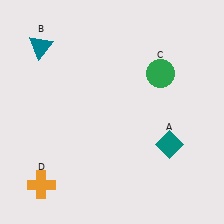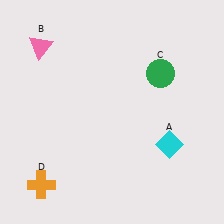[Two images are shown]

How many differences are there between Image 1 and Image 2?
There are 2 differences between the two images.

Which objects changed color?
A changed from teal to cyan. B changed from teal to pink.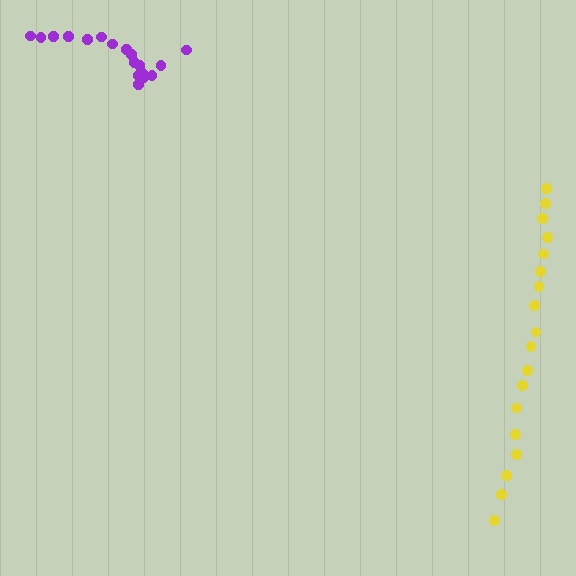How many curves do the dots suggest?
There are 2 distinct paths.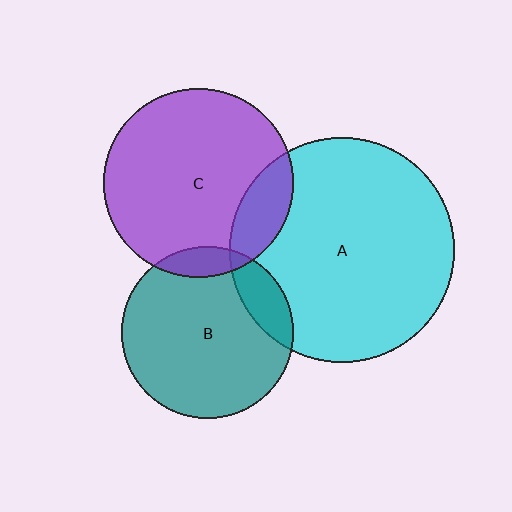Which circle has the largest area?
Circle A (cyan).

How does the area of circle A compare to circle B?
Approximately 1.7 times.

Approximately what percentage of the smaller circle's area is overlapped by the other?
Approximately 15%.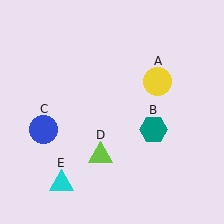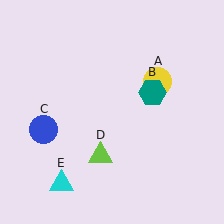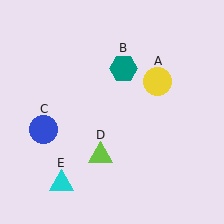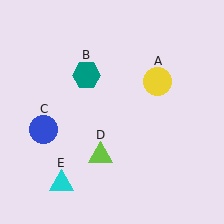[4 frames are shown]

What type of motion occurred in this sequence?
The teal hexagon (object B) rotated counterclockwise around the center of the scene.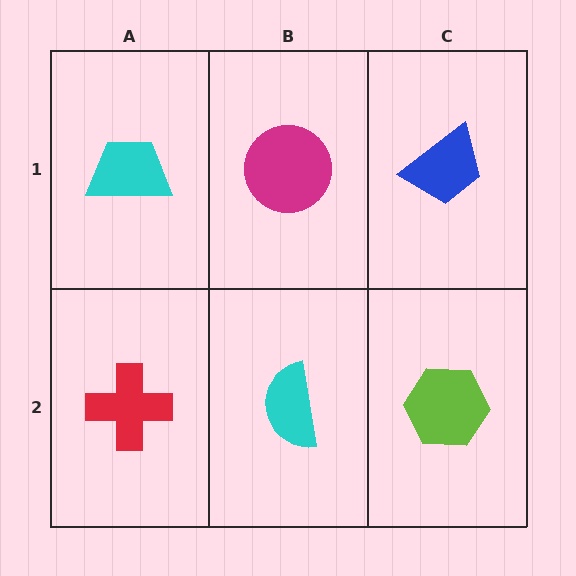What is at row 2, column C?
A lime hexagon.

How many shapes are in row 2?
3 shapes.